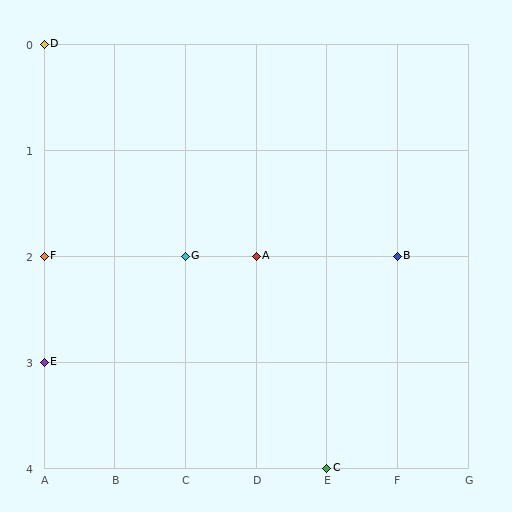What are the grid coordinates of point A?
Point A is at grid coordinates (D, 2).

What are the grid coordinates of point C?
Point C is at grid coordinates (E, 4).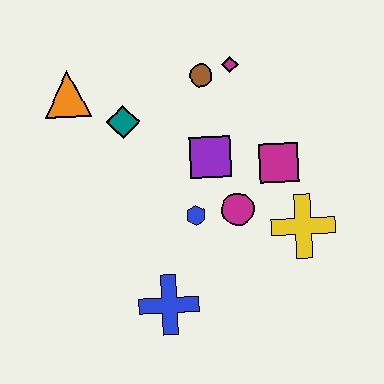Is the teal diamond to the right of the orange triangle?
Yes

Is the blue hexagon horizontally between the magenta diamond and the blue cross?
Yes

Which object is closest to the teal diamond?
The orange triangle is closest to the teal diamond.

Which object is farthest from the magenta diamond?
The blue cross is farthest from the magenta diamond.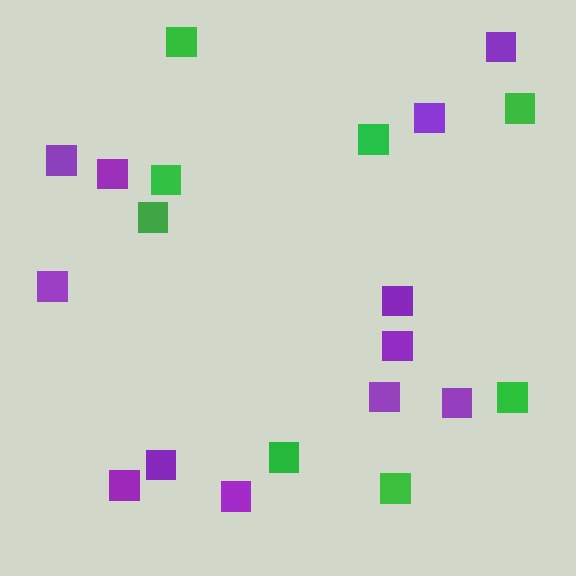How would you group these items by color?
There are 2 groups: one group of green squares (8) and one group of purple squares (12).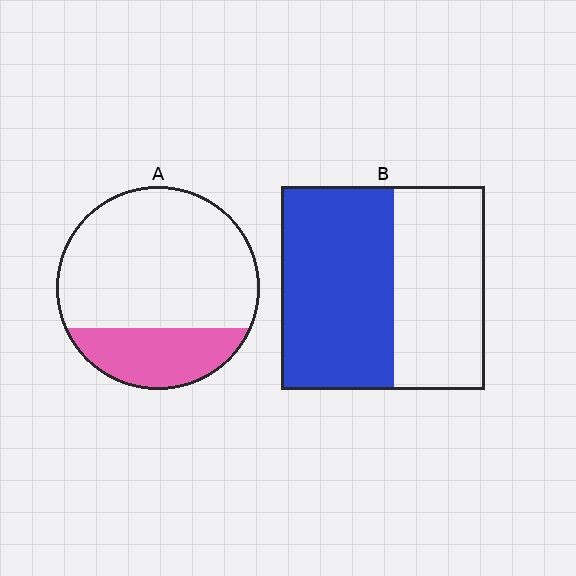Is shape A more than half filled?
No.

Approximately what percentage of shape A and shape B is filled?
A is approximately 25% and B is approximately 55%.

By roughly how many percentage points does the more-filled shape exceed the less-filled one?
By roughly 30 percentage points (B over A).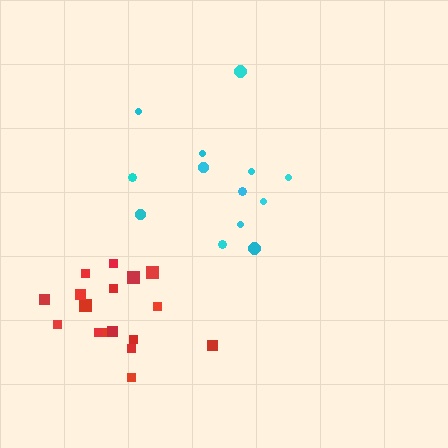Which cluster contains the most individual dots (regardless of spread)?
Red (17).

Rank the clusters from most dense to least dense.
red, cyan.